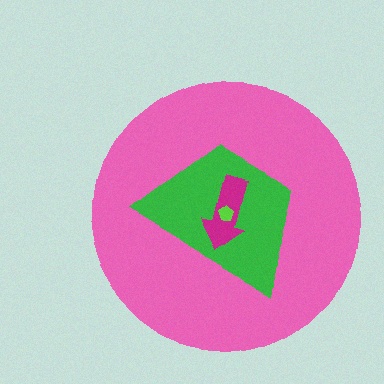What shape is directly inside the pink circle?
The green trapezoid.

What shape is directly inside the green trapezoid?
The magenta arrow.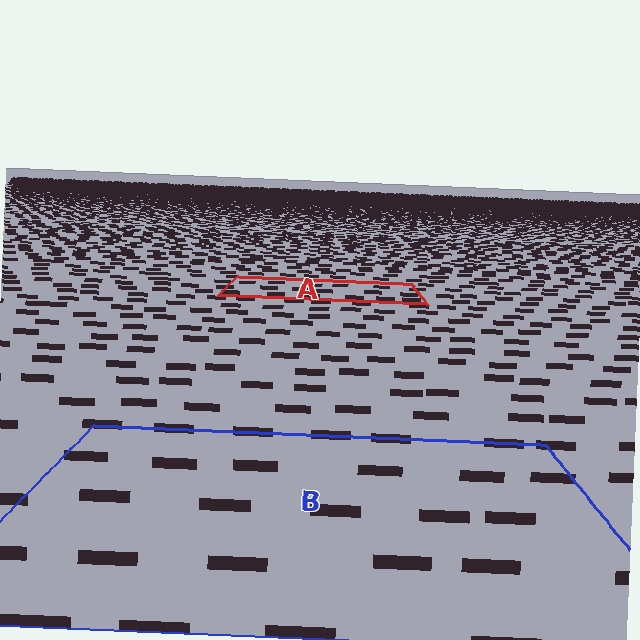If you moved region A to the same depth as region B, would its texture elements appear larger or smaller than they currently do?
They would appear larger. At a closer depth, the same texture elements are projected at a bigger on-screen size.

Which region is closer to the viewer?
Region B is closer. The texture elements there are larger and more spread out.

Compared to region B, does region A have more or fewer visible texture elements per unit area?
Region A has more texture elements per unit area — they are packed more densely because it is farther away.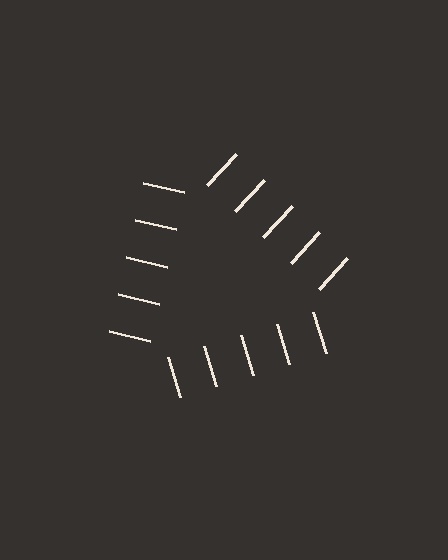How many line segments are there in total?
15 — 5 along each of the 3 edges.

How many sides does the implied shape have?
3 sides — the line-ends trace a triangle.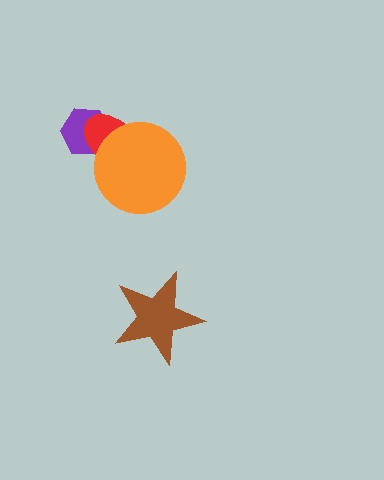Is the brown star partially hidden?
No, no other shape covers it.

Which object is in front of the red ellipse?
The orange circle is in front of the red ellipse.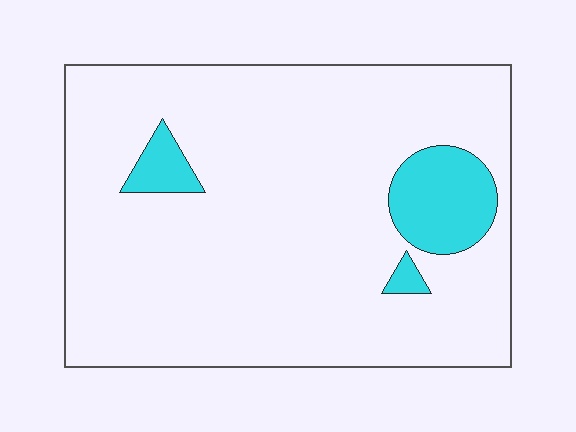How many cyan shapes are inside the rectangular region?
3.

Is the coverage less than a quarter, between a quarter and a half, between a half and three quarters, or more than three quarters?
Less than a quarter.